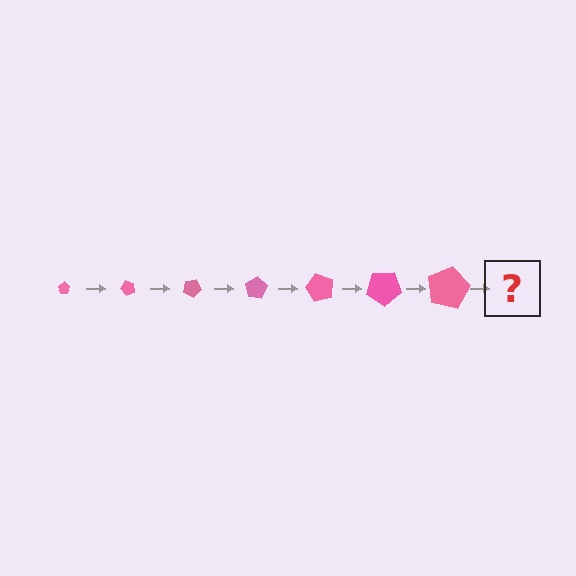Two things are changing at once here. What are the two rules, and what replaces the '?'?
The two rules are that the pentagon grows larger each step and it rotates 50 degrees each step. The '?' should be a pentagon, larger than the previous one and rotated 350 degrees from the start.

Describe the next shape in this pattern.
It should be a pentagon, larger than the previous one and rotated 350 degrees from the start.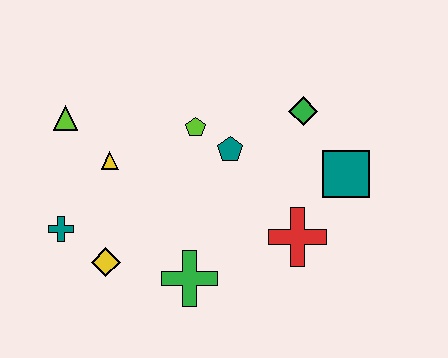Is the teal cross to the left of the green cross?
Yes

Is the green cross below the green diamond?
Yes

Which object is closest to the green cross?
The yellow diamond is closest to the green cross.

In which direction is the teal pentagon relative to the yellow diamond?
The teal pentagon is to the right of the yellow diamond.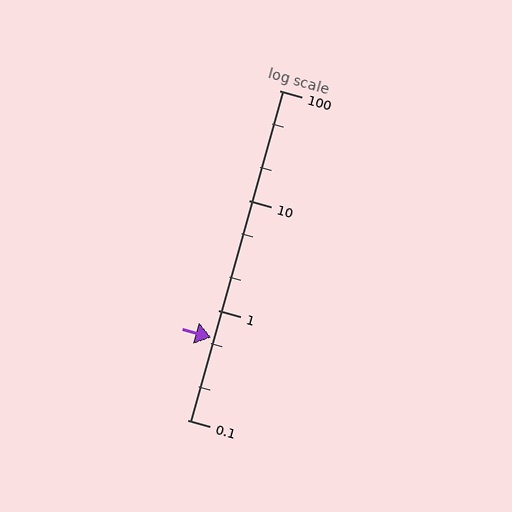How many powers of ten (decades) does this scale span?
The scale spans 3 decades, from 0.1 to 100.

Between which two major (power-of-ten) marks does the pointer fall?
The pointer is between 0.1 and 1.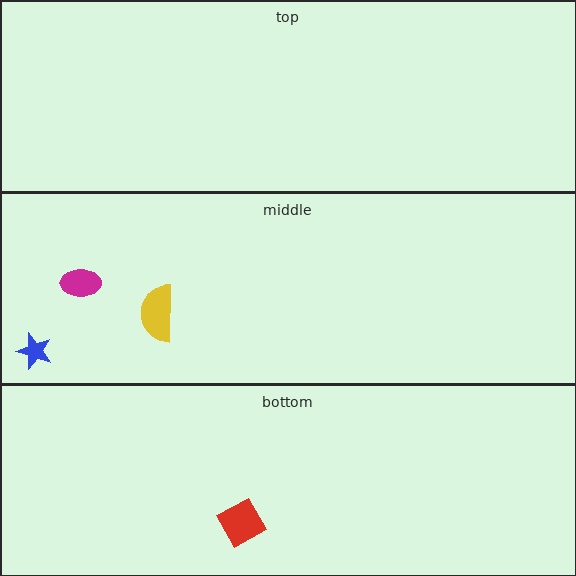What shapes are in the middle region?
The blue star, the yellow semicircle, the magenta ellipse.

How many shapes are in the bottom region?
1.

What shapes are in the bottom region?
The red diamond.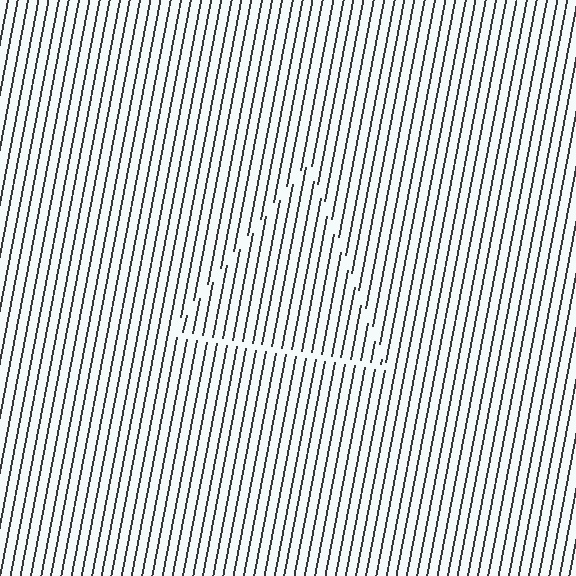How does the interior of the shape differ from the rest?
The interior of the shape contains the same grating, shifted by half a period — the contour is defined by the phase discontinuity where line-ends from the inner and outer gratings abut.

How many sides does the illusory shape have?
3 sides — the line-ends trace a triangle.